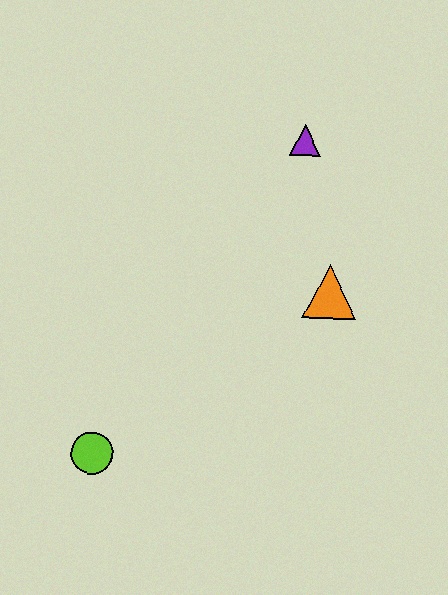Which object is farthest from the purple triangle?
The lime circle is farthest from the purple triangle.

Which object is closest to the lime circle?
The orange triangle is closest to the lime circle.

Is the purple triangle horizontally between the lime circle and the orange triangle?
Yes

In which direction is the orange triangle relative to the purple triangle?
The orange triangle is below the purple triangle.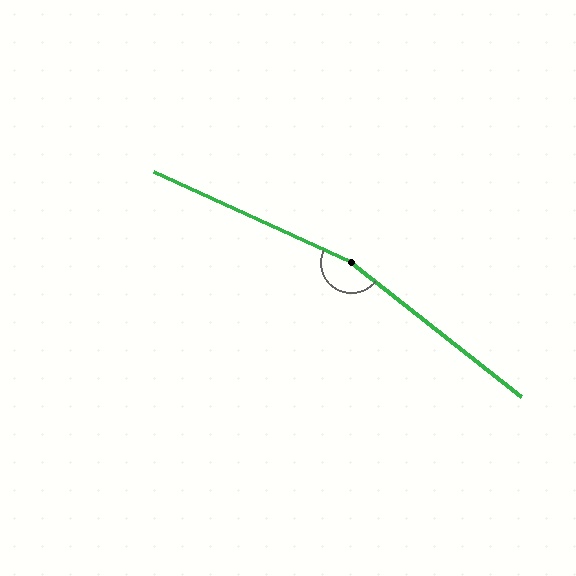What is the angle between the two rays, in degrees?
Approximately 166 degrees.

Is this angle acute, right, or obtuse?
It is obtuse.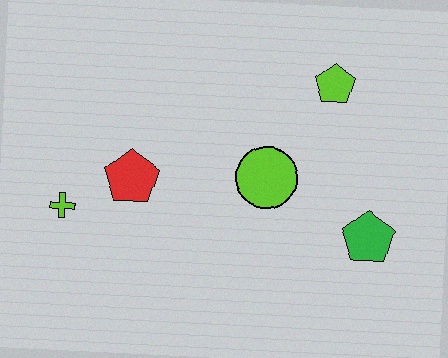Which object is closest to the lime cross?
The red pentagon is closest to the lime cross.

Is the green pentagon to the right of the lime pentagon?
Yes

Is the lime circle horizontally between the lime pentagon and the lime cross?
Yes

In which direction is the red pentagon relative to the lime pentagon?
The red pentagon is to the left of the lime pentagon.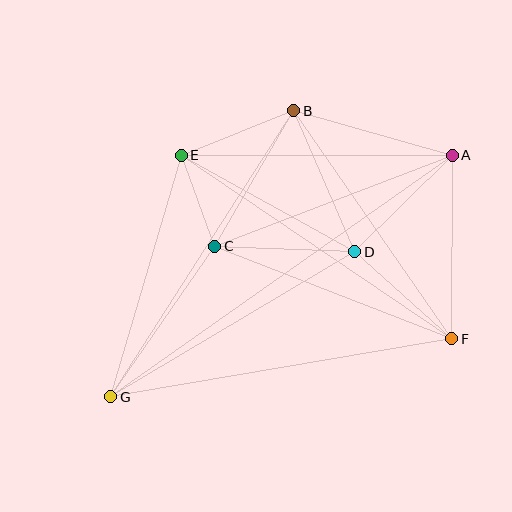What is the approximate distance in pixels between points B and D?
The distance between B and D is approximately 153 pixels.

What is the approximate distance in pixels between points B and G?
The distance between B and G is approximately 340 pixels.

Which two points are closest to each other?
Points C and E are closest to each other.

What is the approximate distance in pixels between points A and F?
The distance between A and F is approximately 183 pixels.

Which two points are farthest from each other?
Points A and G are farthest from each other.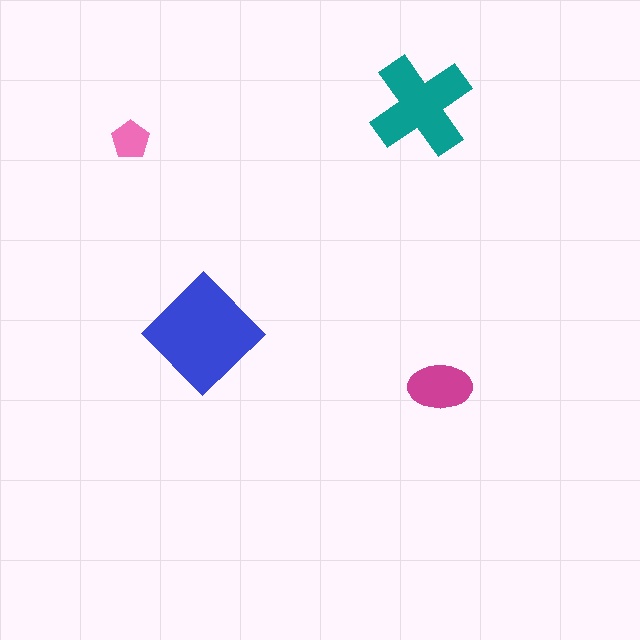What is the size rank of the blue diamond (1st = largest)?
1st.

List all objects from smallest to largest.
The pink pentagon, the magenta ellipse, the teal cross, the blue diamond.